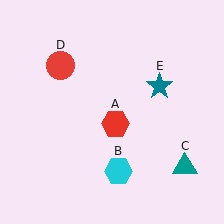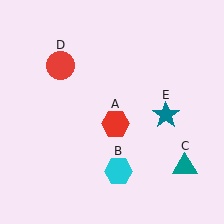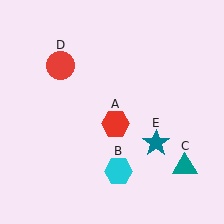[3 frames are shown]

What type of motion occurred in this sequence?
The teal star (object E) rotated clockwise around the center of the scene.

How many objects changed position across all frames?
1 object changed position: teal star (object E).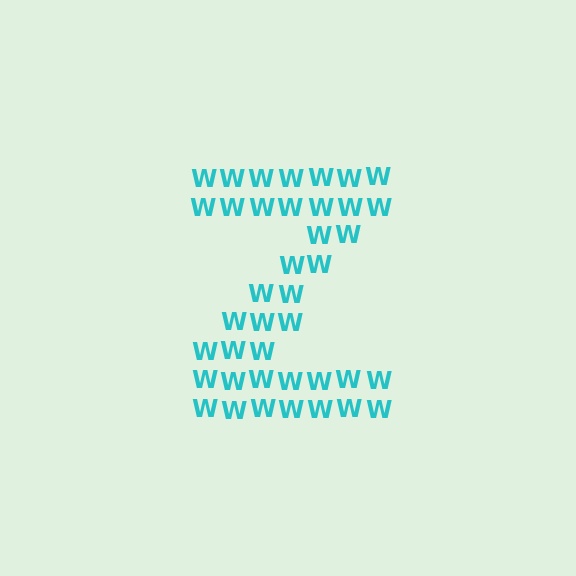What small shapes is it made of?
It is made of small letter W's.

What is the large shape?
The large shape is the letter Z.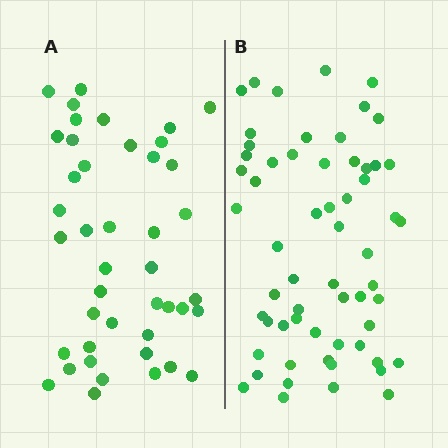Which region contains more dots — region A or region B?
Region B (the right region) has more dots.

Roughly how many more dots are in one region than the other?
Region B has approximately 15 more dots than region A.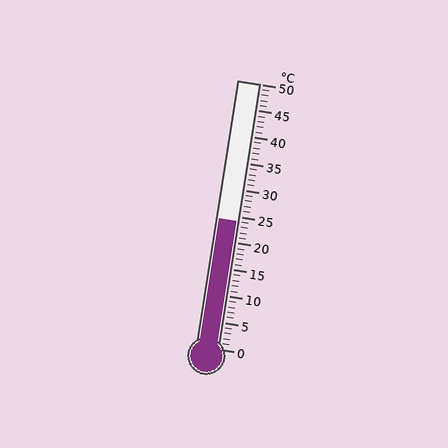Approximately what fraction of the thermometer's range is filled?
The thermometer is filled to approximately 50% of its range.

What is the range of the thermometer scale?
The thermometer scale ranges from 0°C to 50°C.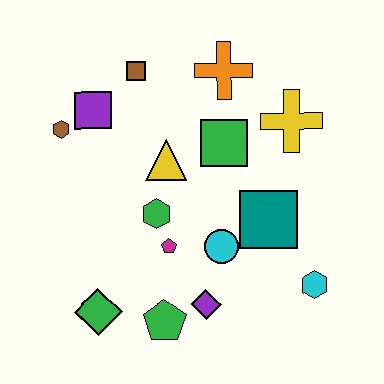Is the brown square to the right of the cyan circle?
No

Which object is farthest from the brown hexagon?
The cyan hexagon is farthest from the brown hexagon.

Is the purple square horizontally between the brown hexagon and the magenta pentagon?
Yes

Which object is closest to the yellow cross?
The green square is closest to the yellow cross.